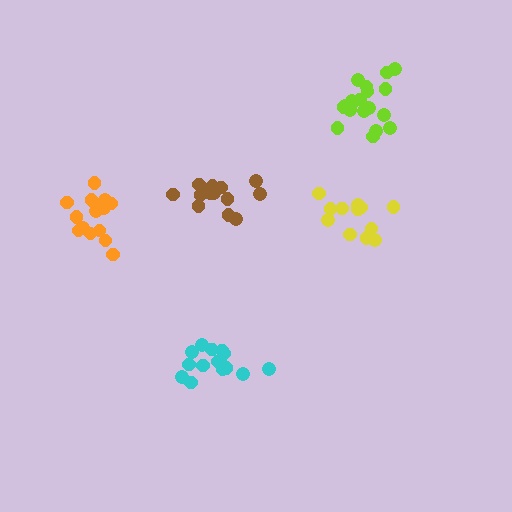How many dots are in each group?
Group 1: 13 dots, Group 2: 15 dots, Group 3: 15 dots, Group 4: 15 dots, Group 5: 19 dots (77 total).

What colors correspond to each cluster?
The clusters are colored: yellow, cyan, brown, orange, lime.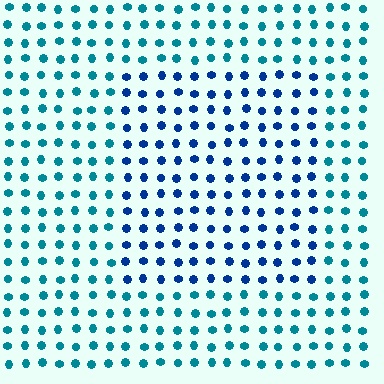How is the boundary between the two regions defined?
The boundary is defined purely by a slight shift in hue (about 34 degrees). Spacing, size, and orientation are identical on both sides.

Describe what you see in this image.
The image is filled with small teal elements in a uniform arrangement. A rectangle-shaped region is visible where the elements are tinted to a slightly different hue, forming a subtle color boundary.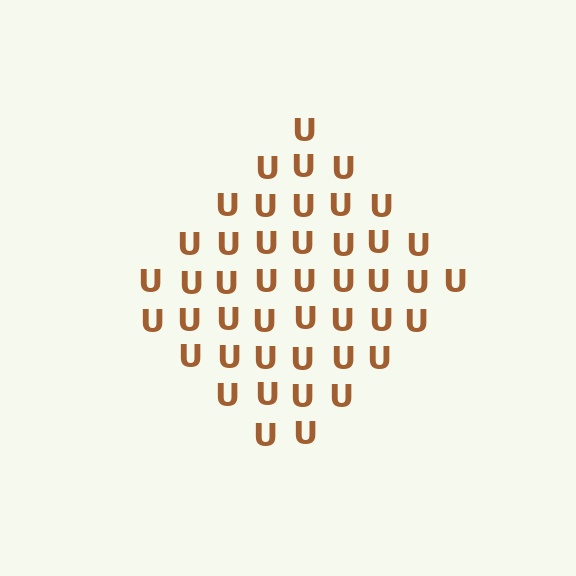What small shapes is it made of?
It is made of small letter U's.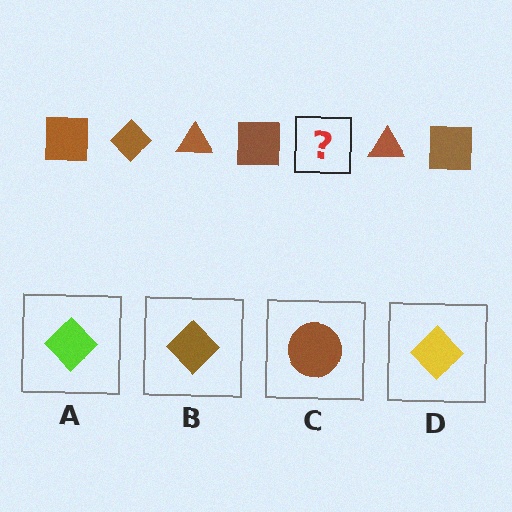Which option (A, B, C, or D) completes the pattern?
B.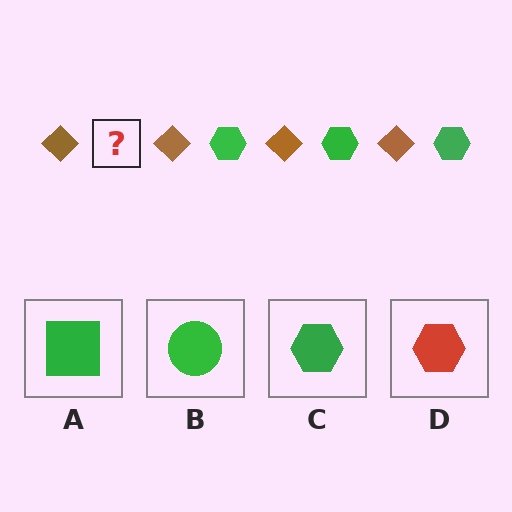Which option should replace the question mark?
Option C.